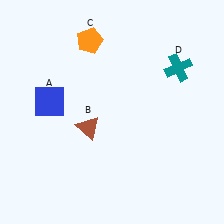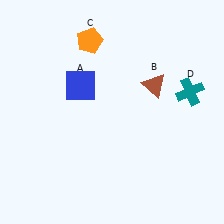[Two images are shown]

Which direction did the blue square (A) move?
The blue square (A) moved right.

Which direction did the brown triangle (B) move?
The brown triangle (B) moved right.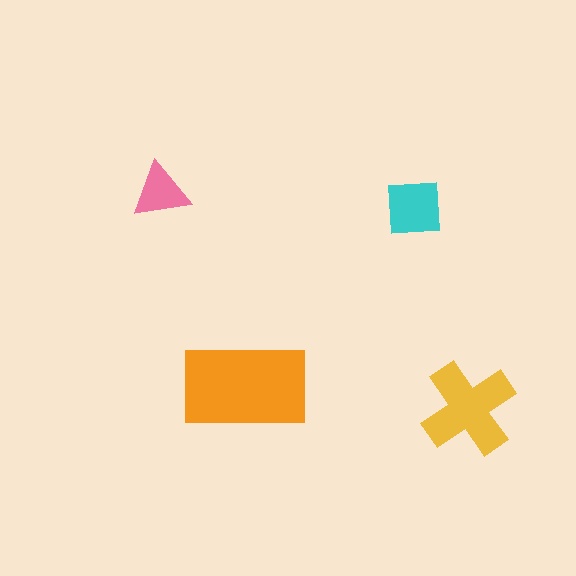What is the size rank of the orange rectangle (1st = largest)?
1st.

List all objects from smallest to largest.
The pink triangle, the cyan square, the yellow cross, the orange rectangle.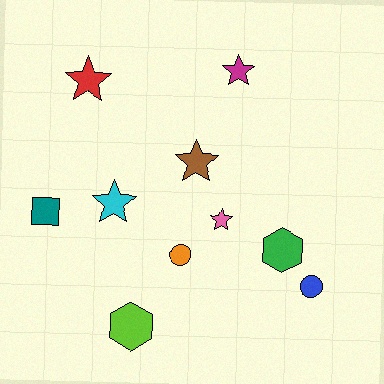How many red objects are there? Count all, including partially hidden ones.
There is 1 red object.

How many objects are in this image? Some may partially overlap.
There are 10 objects.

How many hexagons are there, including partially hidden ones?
There are 2 hexagons.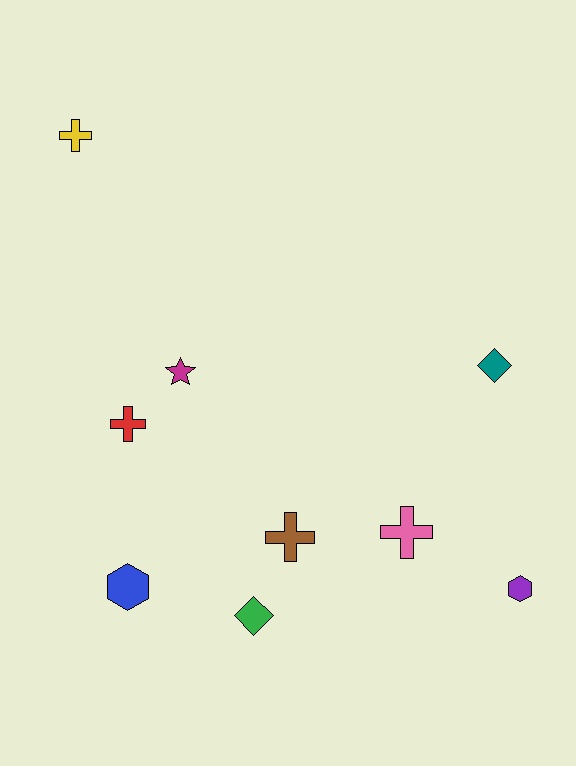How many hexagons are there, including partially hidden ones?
There are 2 hexagons.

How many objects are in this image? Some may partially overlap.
There are 9 objects.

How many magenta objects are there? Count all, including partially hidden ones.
There is 1 magenta object.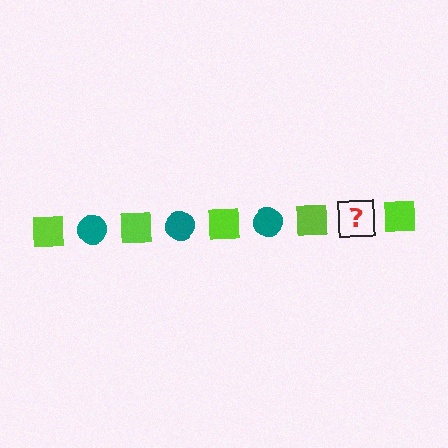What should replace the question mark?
The question mark should be replaced with a teal circle.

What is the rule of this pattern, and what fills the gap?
The rule is that the pattern alternates between lime square and teal circle. The gap should be filled with a teal circle.